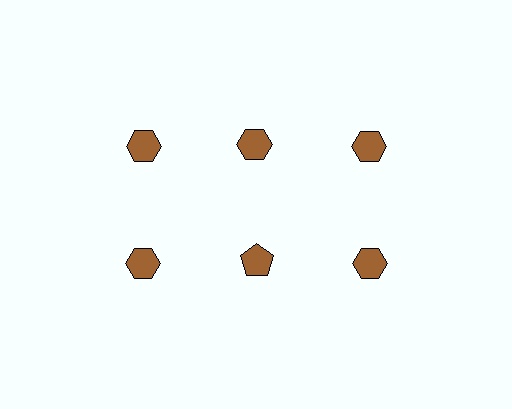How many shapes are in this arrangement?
There are 6 shapes arranged in a grid pattern.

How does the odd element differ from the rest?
It has a different shape: pentagon instead of hexagon.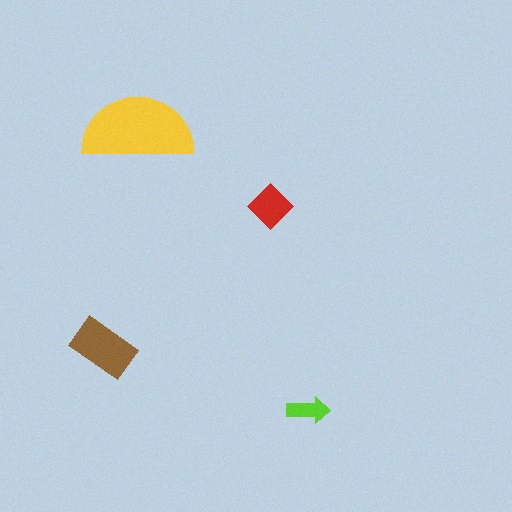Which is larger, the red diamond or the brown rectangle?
The brown rectangle.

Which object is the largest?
The yellow semicircle.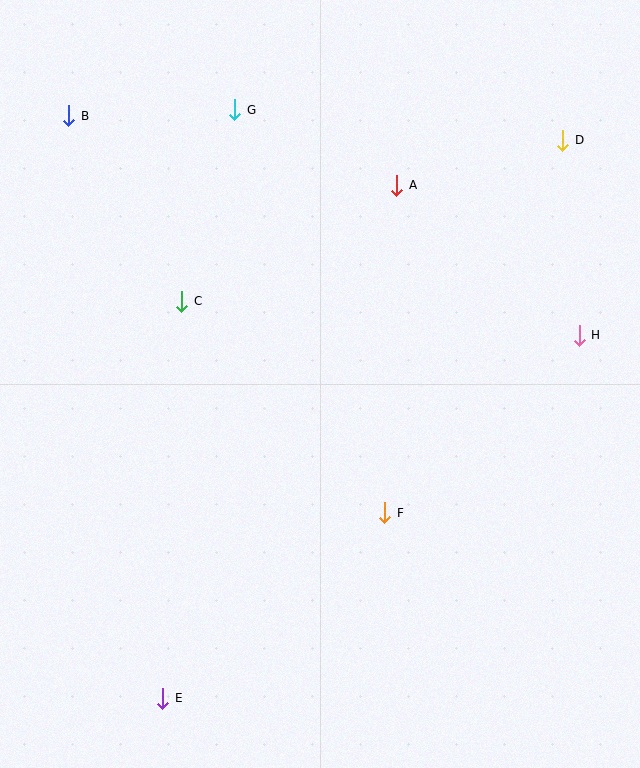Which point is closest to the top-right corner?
Point D is closest to the top-right corner.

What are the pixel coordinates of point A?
Point A is at (397, 185).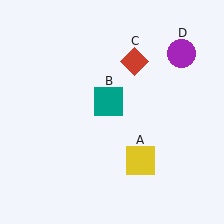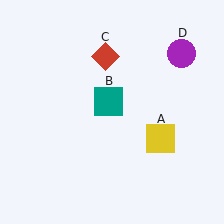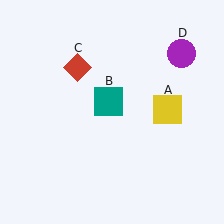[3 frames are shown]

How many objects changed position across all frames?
2 objects changed position: yellow square (object A), red diamond (object C).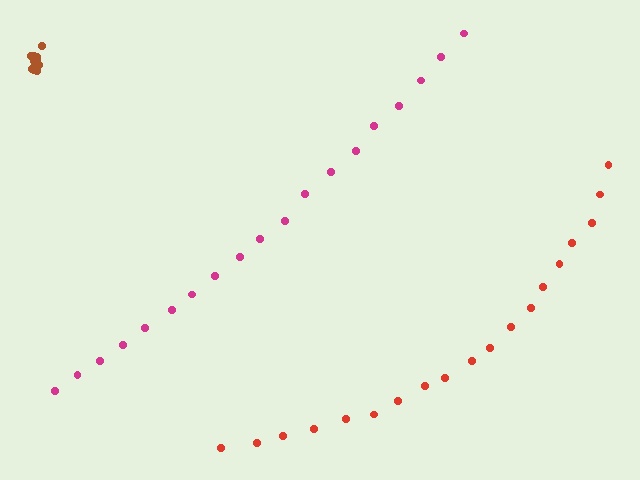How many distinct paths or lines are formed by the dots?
There are 3 distinct paths.